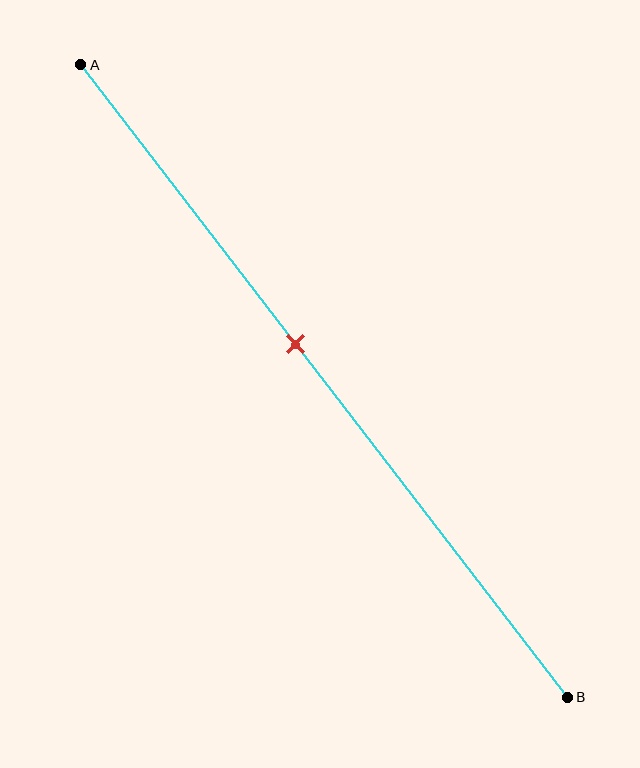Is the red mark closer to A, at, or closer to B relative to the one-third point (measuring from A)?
The red mark is closer to point B than the one-third point of segment AB.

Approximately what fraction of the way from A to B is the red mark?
The red mark is approximately 45% of the way from A to B.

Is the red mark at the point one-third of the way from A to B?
No, the mark is at about 45% from A, not at the 33% one-third point.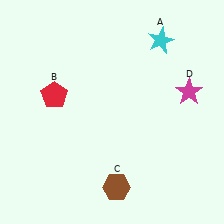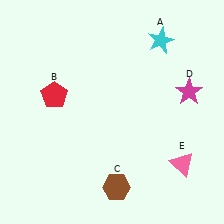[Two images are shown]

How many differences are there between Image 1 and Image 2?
There is 1 difference between the two images.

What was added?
A pink triangle (E) was added in Image 2.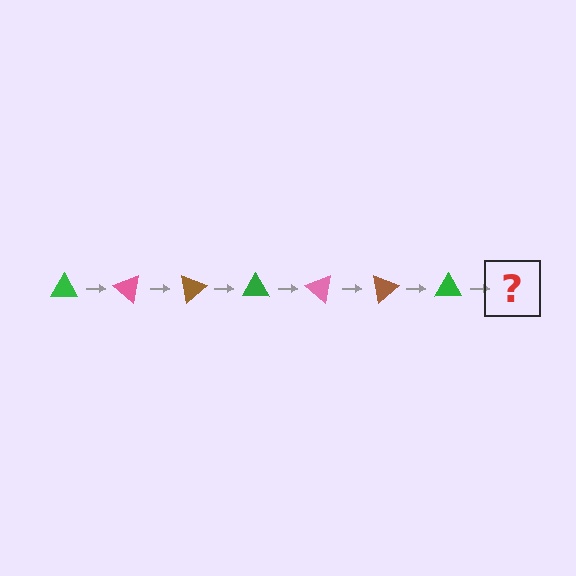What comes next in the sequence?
The next element should be a pink triangle, rotated 280 degrees from the start.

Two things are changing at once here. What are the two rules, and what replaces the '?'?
The two rules are that it rotates 40 degrees each step and the color cycles through green, pink, and brown. The '?' should be a pink triangle, rotated 280 degrees from the start.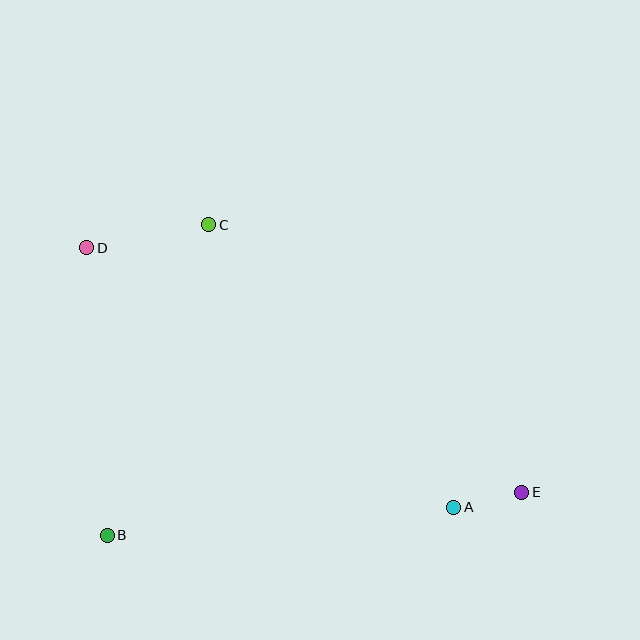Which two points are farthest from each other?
Points D and E are farthest from each other.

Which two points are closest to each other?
Points A and E are closest to each other.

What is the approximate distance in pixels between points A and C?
The distance between A and C is approximately 374 pixels.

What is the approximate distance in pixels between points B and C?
The distance between B and C is approximately 327 pixels.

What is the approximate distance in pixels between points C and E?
The distance between C and E is approximately 412 pixels.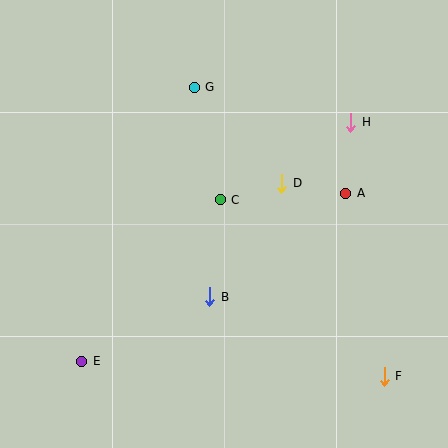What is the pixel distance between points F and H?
The distance between F and H is 256 pixels.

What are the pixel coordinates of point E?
Point E is at (82, 361).